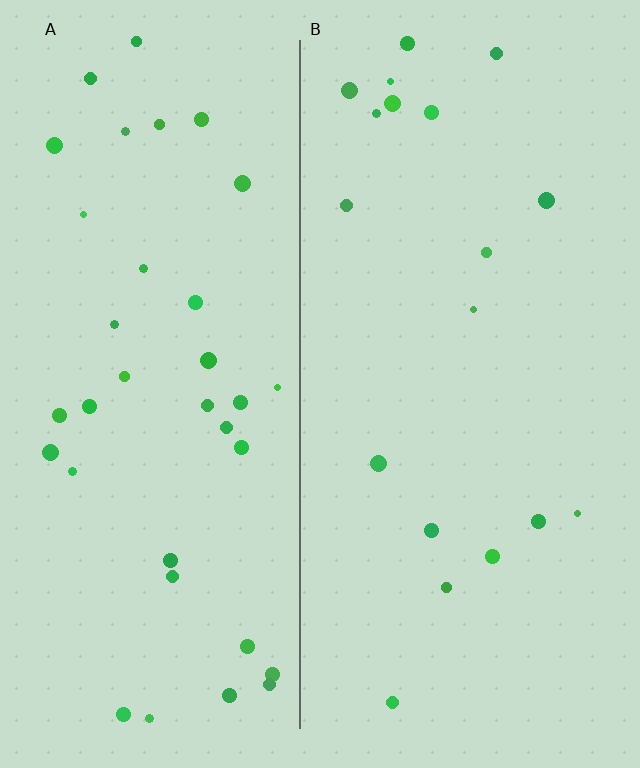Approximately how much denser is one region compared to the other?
Approximately 1.9× — region A over region B.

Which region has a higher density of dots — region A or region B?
A (the left).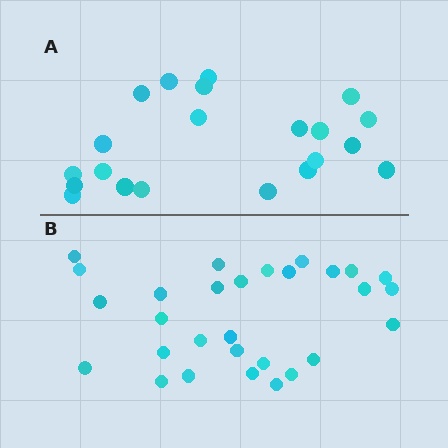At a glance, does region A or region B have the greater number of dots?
Region B (the bottom region) has more dots.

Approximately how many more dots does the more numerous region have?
Region B has roughly 8 or so more dots than region A.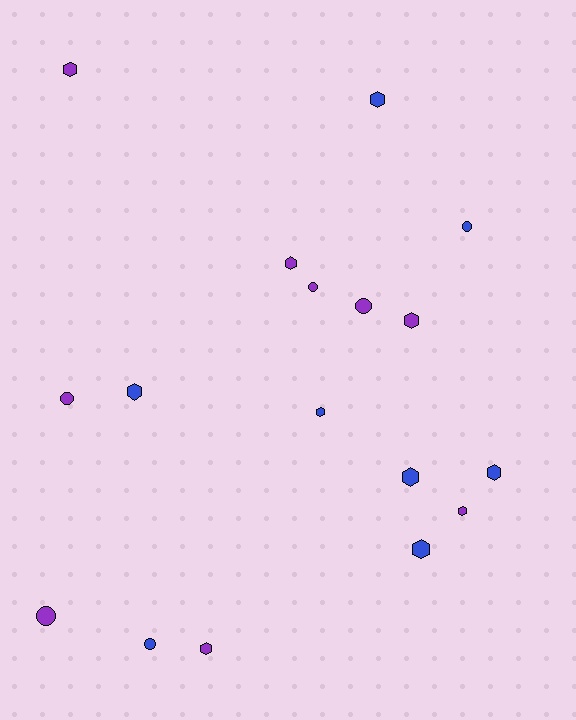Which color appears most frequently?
Purple, with 9 objects.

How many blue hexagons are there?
There are 6 blue hexagons.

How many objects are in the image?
There are 17 objects.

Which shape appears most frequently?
Hexagon, with 11 objects.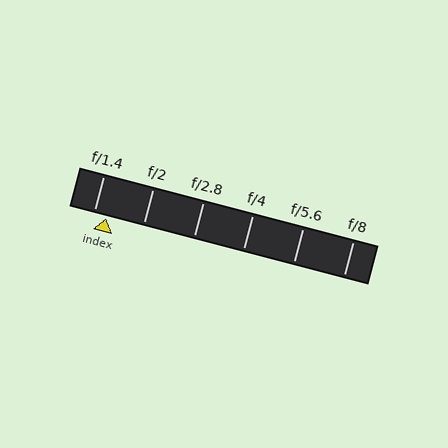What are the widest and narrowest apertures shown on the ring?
The widest aperture shown is f/1.4 and the narrowest is f/8.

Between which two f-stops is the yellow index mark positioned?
The index mark is between f/1.4 and f/2.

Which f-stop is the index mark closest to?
The index mark is closest to f/1.4.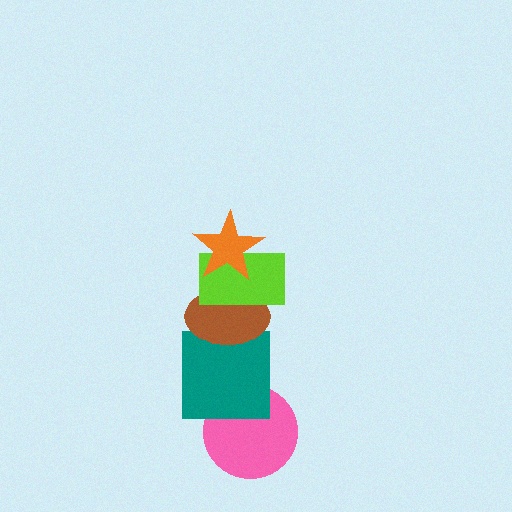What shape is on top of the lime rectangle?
The orange star is on top of the lime rectangle.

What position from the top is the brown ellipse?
The brown ellipse is 3rd from the top.